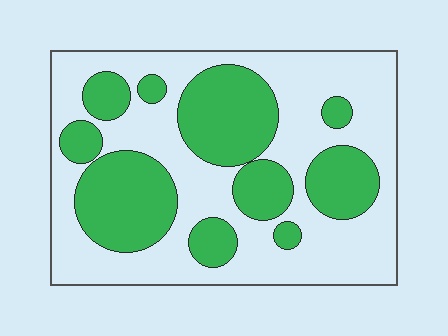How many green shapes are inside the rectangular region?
10.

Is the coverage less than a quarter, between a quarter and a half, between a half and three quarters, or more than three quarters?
Between a quarter and a half.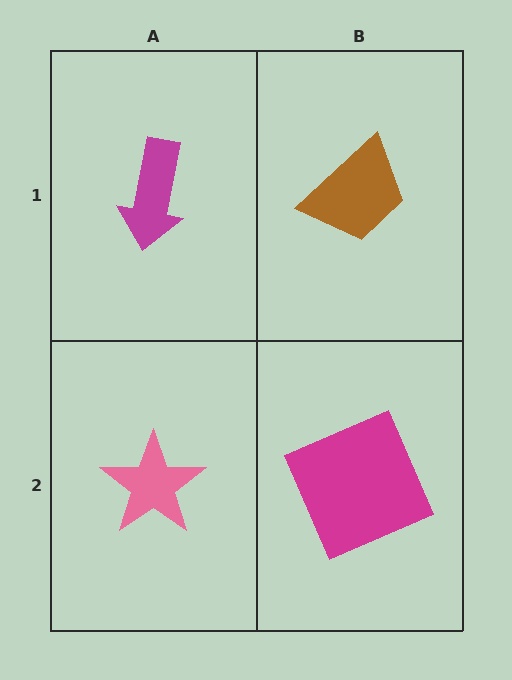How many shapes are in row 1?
2 shapes.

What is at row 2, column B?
A magenta square.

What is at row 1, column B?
A brown trapezoid.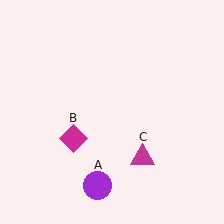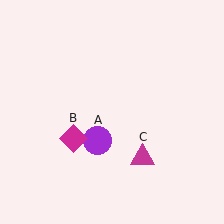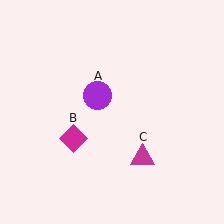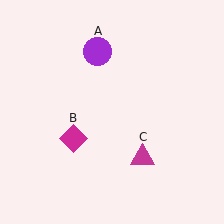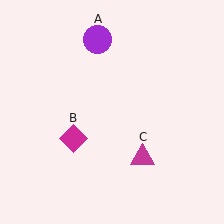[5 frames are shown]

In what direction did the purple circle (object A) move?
The purple circle (object A) moved up.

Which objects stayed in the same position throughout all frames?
Magenta diamond (object B) and magenta triangle (object C) remained stationary.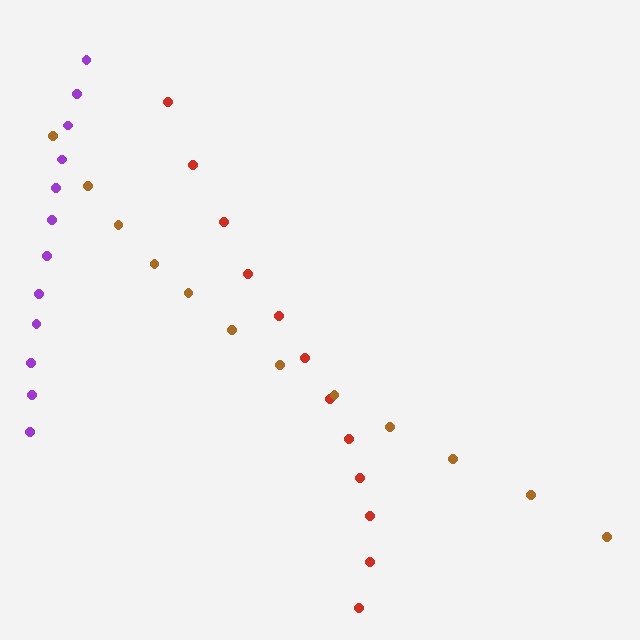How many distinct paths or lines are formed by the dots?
There are 3 distinct paths.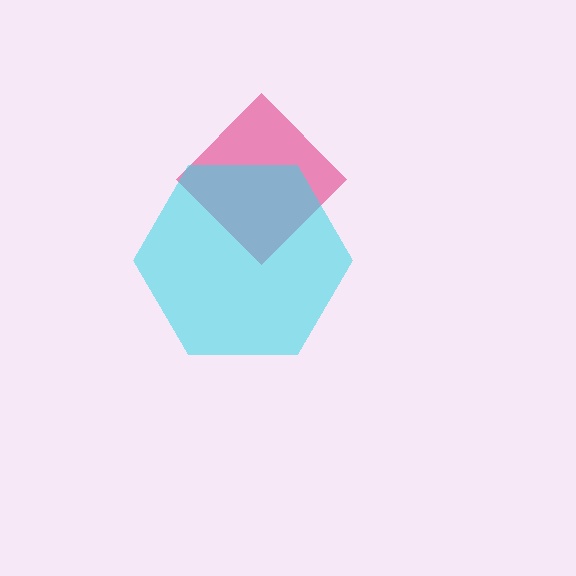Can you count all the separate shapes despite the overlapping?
Yes, there are 2 separate shapes.